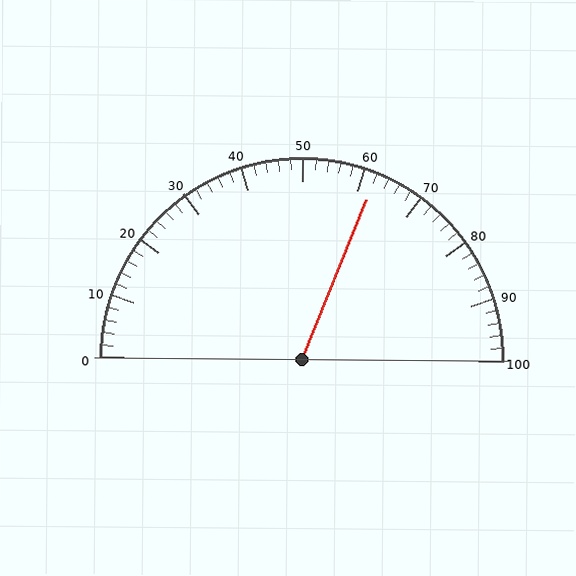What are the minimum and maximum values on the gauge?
The gauge ranges from 0 to 100.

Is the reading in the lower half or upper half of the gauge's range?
The reading is in the upper half of the range (0 to 100).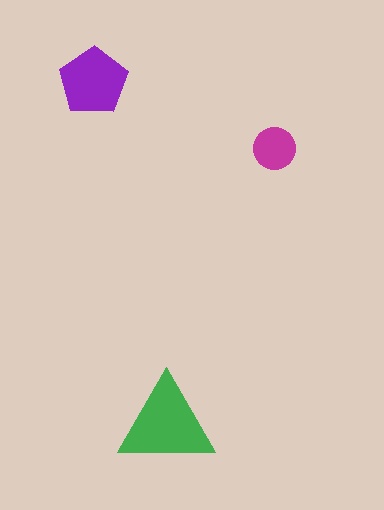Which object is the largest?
The green triangle.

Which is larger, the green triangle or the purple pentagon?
The green triangle.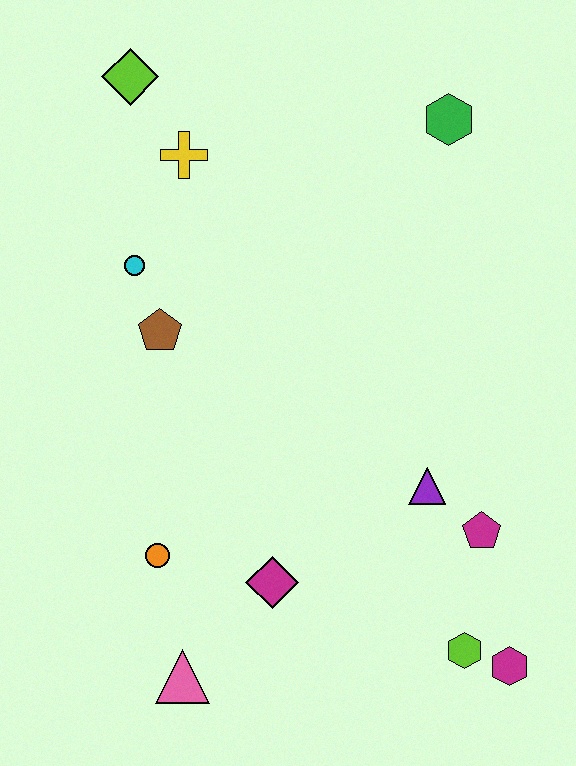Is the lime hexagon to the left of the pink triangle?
No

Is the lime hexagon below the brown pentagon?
Yes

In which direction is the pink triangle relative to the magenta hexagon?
The pink triangle is to the left of the magenta hexagon.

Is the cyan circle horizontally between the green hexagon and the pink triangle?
No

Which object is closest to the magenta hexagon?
The lime hexagon is closest to the magenta hexagon.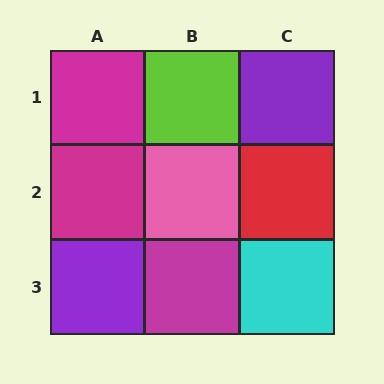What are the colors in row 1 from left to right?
Magenta, lime, purple.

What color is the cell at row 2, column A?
Magenta.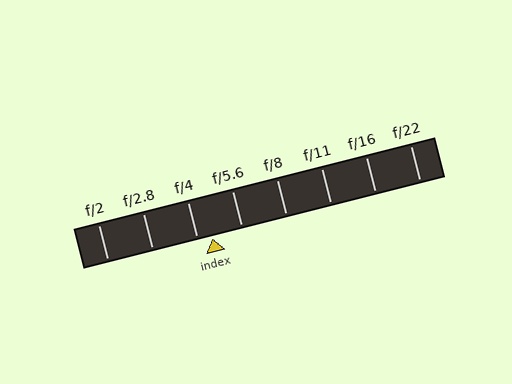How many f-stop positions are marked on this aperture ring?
There are 8 f-stop positions marked.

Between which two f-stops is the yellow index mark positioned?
The index mark is between f/4 and f/5.6.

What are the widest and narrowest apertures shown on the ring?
The widest aperture shown is f/2 and the narrowest is f/22.